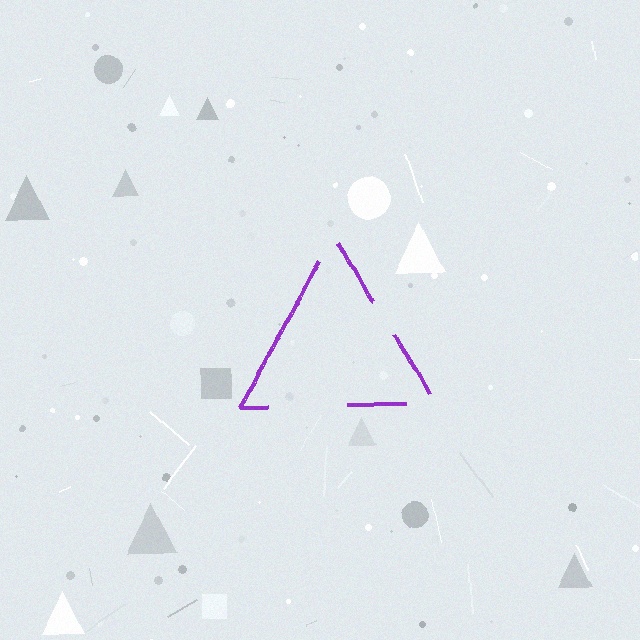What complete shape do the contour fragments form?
The contour fragments form a triangle.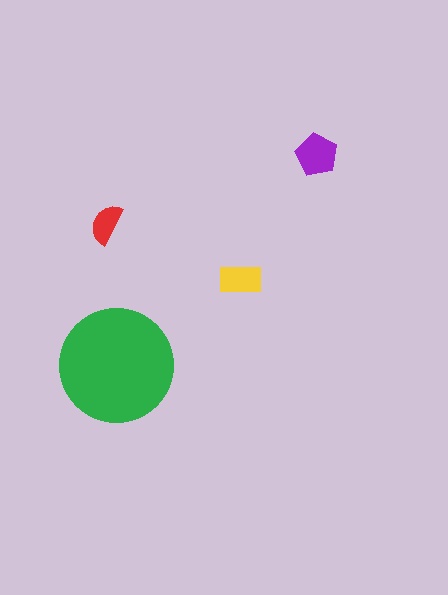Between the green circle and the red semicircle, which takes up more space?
The green circle.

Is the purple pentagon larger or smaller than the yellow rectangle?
Larger.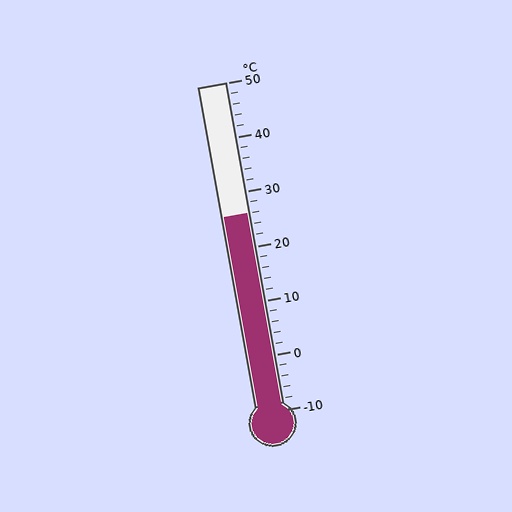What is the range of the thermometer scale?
The thermometer scale ranges from -10°C to 50°C.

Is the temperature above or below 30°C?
The temperature is below 30°C.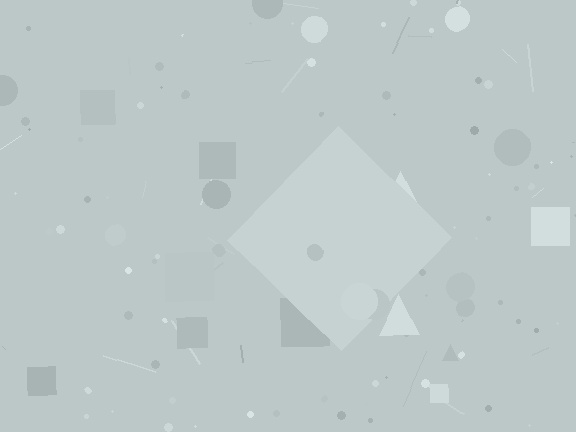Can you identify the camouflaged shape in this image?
The camouflaged shape is a diamond.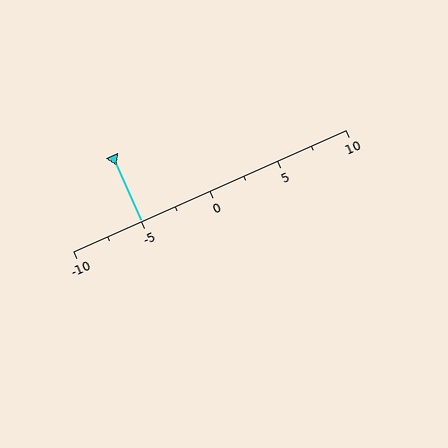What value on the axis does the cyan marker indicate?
The marker indicates approximately -5.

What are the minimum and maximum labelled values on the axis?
The axis runs from -10 to 10.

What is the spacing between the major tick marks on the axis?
The major ticks are spaced 5 apart.